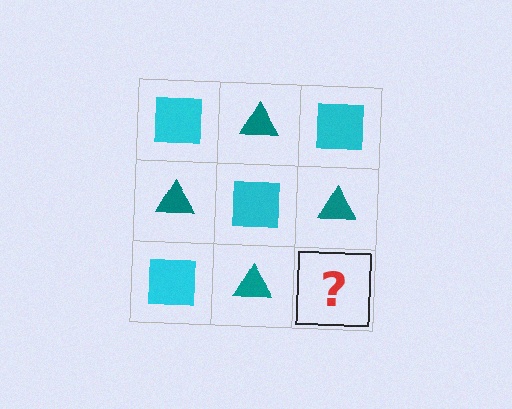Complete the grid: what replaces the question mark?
The question mark should be replaced with a cyan square.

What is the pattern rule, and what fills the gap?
The rule is that it alternates cyan square and teal triangle in a checkerboard pattern. The gap should be filled with a cyan square.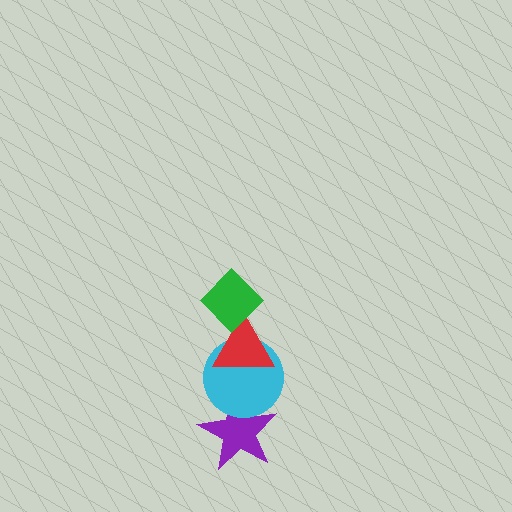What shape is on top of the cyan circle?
The red triangle is on top of the cyan circle.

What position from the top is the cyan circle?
The cyan circle is 3rd from the top.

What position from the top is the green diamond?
The green diamond is 1st from the top.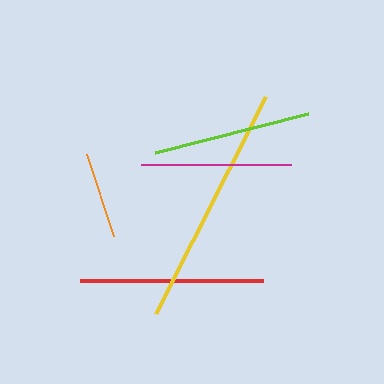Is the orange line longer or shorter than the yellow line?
The yellow line is longer than the orange line.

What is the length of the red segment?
The red segment is approximately 183 pixels long.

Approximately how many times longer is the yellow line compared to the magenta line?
The yellow line is approximately 1.6 times the length of the magenta line.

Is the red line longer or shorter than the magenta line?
The red line is longer than the magenta line.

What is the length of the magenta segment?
The magenta segment is approximately 150 pixels long.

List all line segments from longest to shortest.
From longest to shortest: yellow, red, lime, magenta, orange.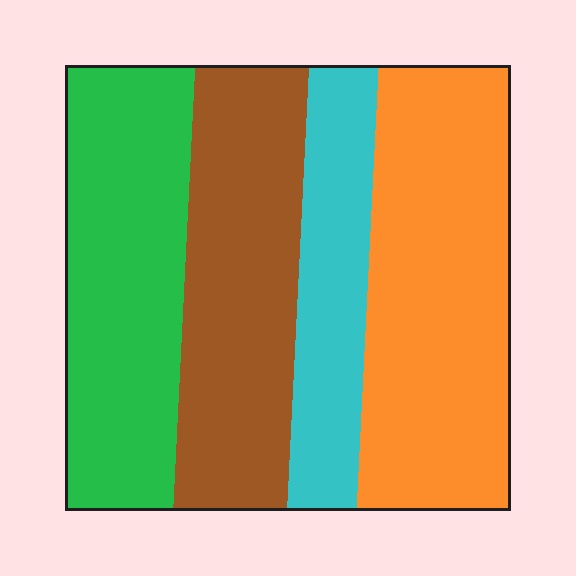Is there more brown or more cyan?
Brown.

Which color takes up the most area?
Orange, at roughly 30%.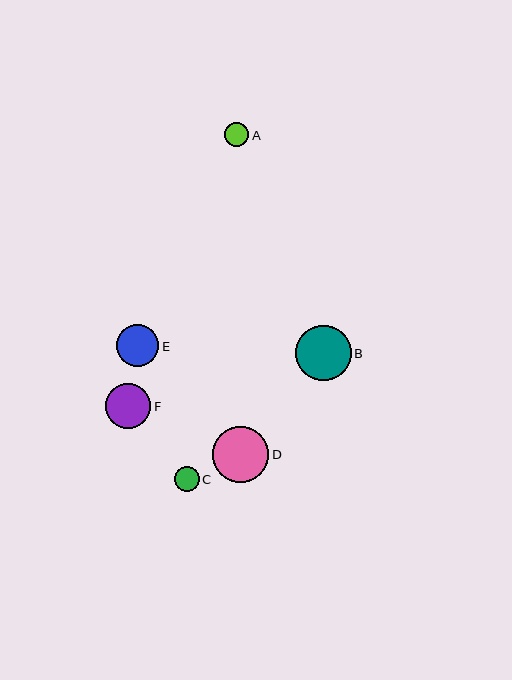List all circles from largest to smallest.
From largest to smallest: D, B, F, E, C, A.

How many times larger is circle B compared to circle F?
Circle B is approximately 1.2 times the size of circle F.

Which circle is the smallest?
Circle A is the smallest with a size of approximately 24 pixels.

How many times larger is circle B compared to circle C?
Circle B is approximately 2.3 times the size of circle C.